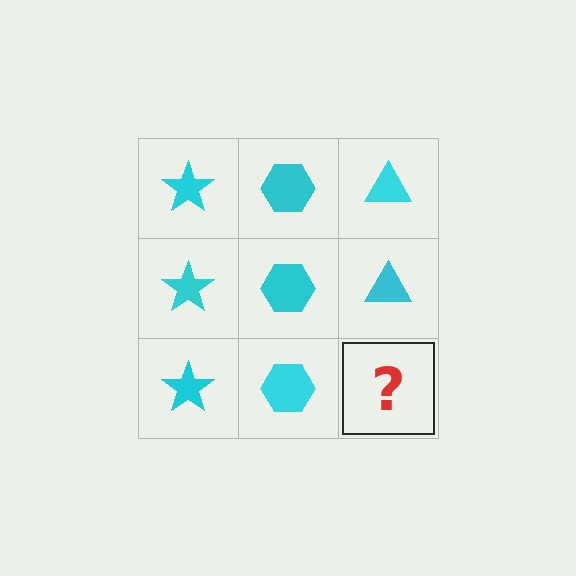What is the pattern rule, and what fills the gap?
The rule is that each column has a consistent shape. The gap should be filled with a cyan triangle.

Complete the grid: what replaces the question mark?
The question mark should be replaced with a cyan triangle.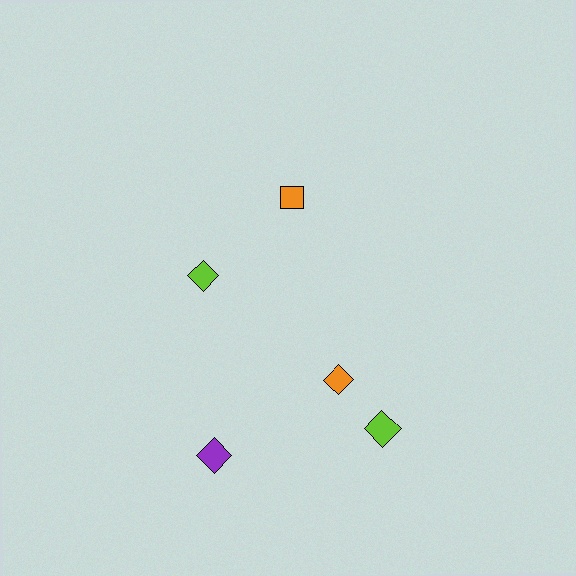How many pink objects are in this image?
There are no pink objects.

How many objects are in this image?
There are 5 objects.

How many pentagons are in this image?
There are no pentagons.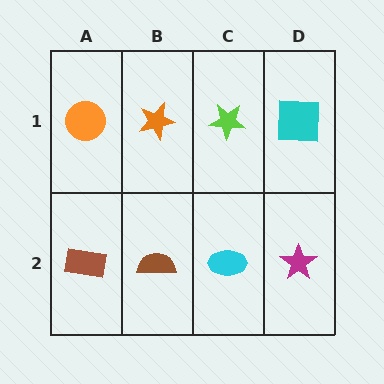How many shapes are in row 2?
4 shapes.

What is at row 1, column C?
A lime star.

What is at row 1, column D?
A cyan square.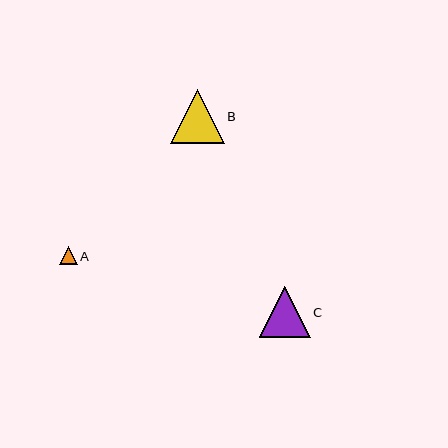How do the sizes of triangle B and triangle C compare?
Triangle B and triangle C are approximately the same size.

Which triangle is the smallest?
Triangle A is the smallest with a size of approximately 18 pixels.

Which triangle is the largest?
Triangle B is the largest with a size of approximately 54 pixels.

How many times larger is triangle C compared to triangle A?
Triangle C is approximately 2.8 times the size of triangle A.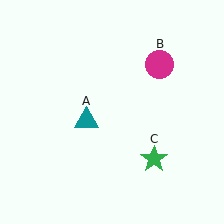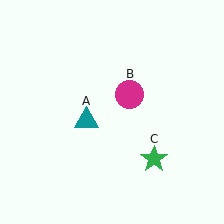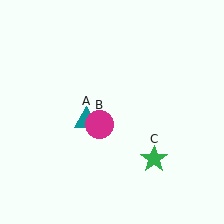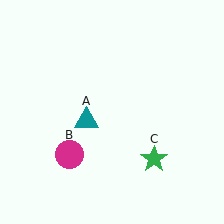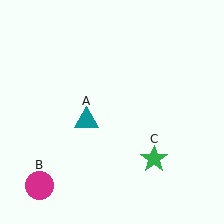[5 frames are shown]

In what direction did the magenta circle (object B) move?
The magenta circle (object B) moved down and to the left.